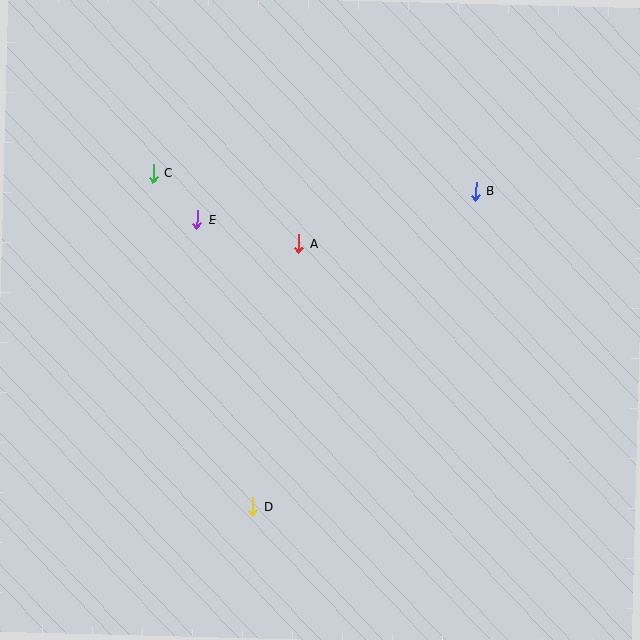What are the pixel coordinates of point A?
Point A is at (299, 244).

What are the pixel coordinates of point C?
Point C is at (153, 173).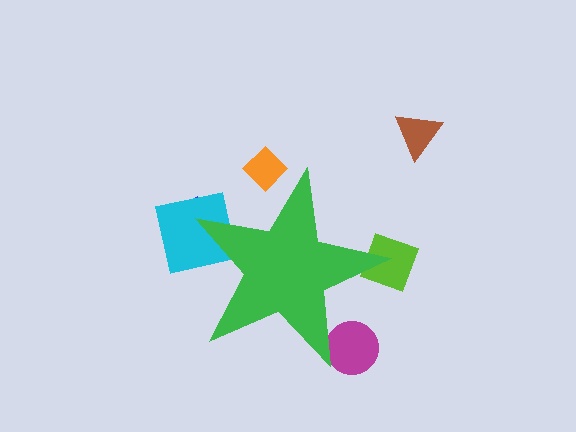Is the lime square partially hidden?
Yes, the lime square is partially hidden behind the green star.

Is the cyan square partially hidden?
Yes, the cyan square is partially hidden behind the green star.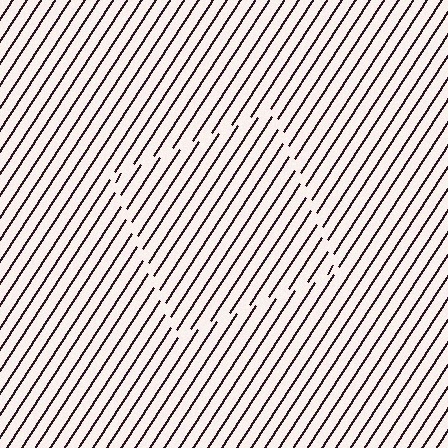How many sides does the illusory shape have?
4 sides — the line-ends trace a square.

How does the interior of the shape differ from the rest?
The interior of the shape contains the same grating, shifted by half a period — the contour is defined by the phase discontinuity where line-ends from the inner and outer gratings abut.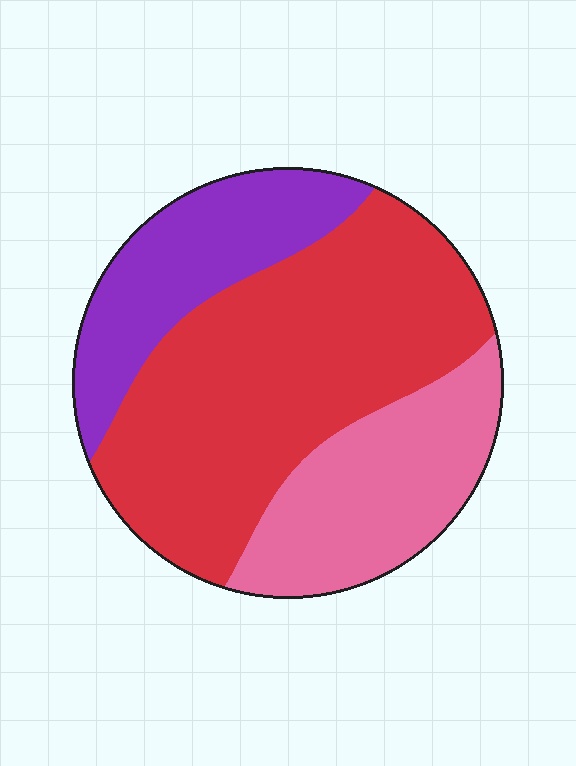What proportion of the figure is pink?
Pink takes up about one quarter (1/4) of the figure.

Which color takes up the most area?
Red, at roughly 55%.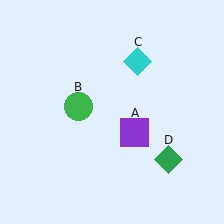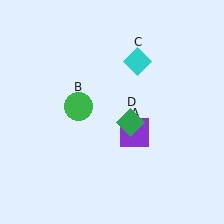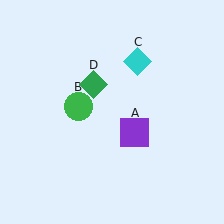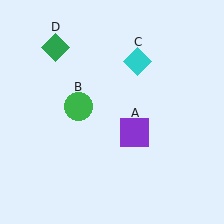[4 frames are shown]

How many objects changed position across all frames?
1 object changed position: green diamond (object D).